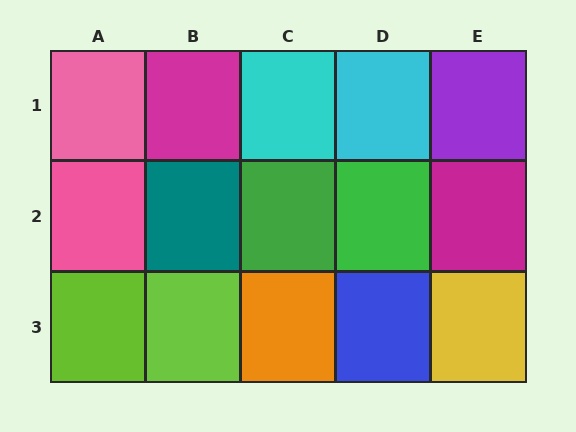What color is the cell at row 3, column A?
Lime.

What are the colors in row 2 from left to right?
Pink, teal, green, green, magenta.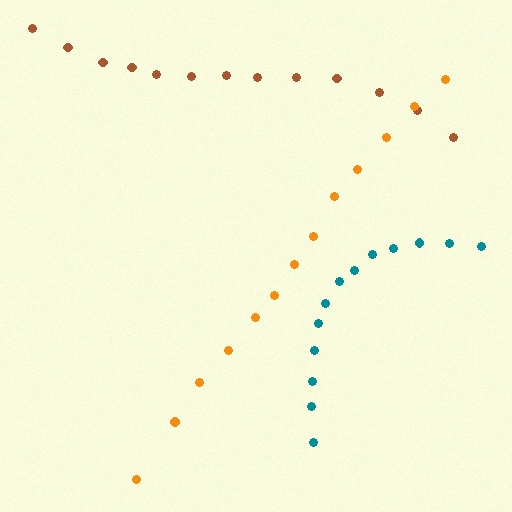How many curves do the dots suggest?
There are 3 distinct paths.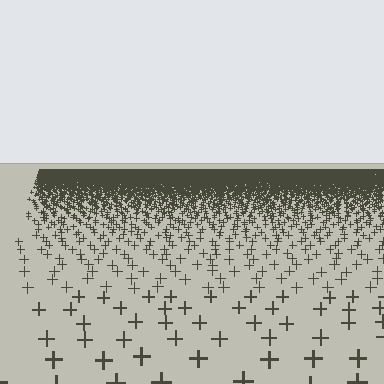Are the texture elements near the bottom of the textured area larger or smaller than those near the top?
Larger. Near the bottom, elements are closer to the viewer and appear at a bigger on-screen size.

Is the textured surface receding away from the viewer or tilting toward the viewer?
The surface is receding away from the viewer. Texture elements get smaller and denser toward the top.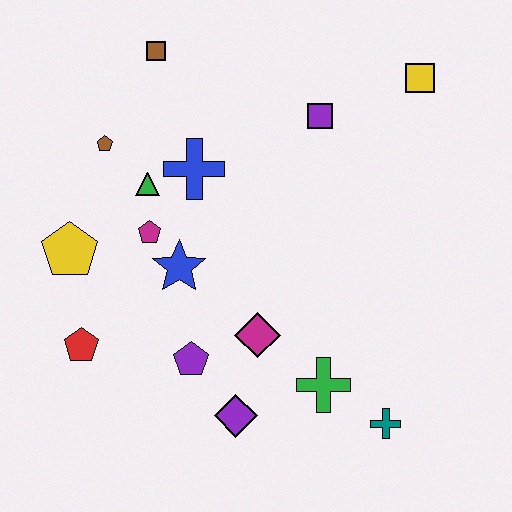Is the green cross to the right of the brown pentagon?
Yes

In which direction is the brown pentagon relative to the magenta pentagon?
The brown pentagon is above the magenta pentagon.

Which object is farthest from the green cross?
The brown square is farthest from the green cross.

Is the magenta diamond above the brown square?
No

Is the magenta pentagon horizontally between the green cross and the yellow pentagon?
Yes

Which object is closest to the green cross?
The teal cross is closest to the green cross.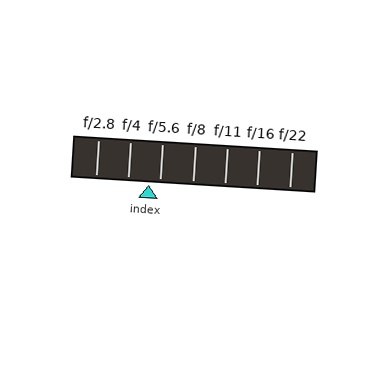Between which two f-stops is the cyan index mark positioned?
The index mark is between f/4 and f/5.6.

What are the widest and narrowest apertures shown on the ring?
The widest aperture shown is f/2.8 and the narrowest is f/22.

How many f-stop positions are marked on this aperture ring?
There are 7 f-stop positions marked.